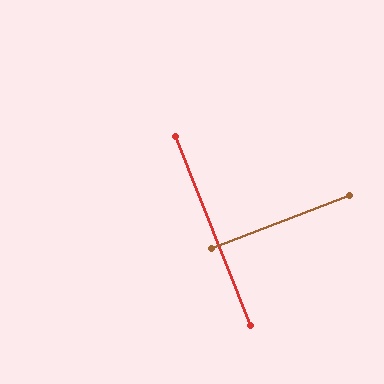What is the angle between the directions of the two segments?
Approximately 89 degrees.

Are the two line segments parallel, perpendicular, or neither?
Perpendicular — they meet at approximately 89°.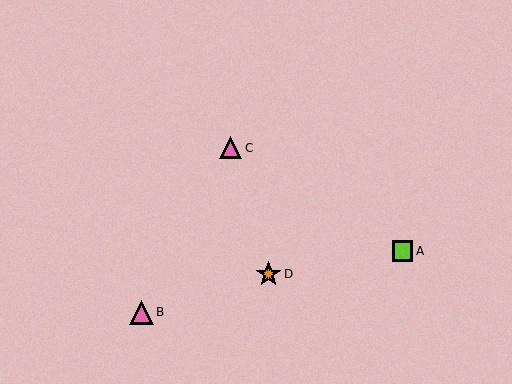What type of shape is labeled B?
Shape B is a pink triangle.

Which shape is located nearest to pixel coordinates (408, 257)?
The lime square (labeled A) at (403, 251) is nearest to that location.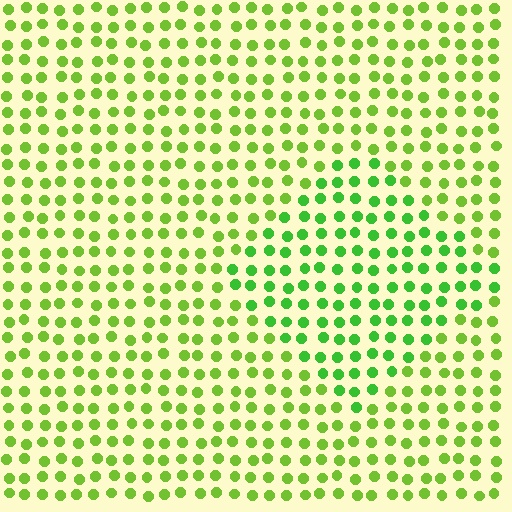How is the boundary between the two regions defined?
The boundary is defined purely by a slight shift in hue (about 25 degrees). Spacing, size, and orientation are identical on both sides.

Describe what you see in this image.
The image is filled with small lime elements in a uniform arrangement. A diamond-shaped region is visible where the elements are tinted to a slightly different hue, forming a subtle color boundary.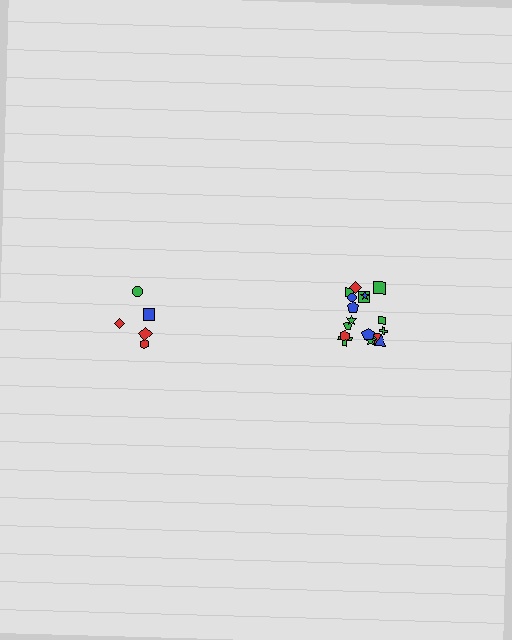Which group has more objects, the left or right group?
The right group.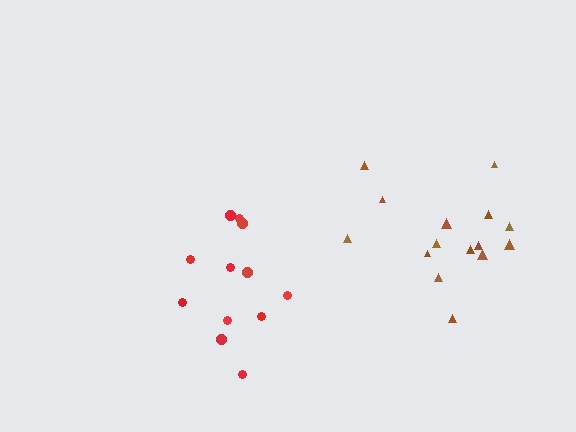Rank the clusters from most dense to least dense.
red, brown.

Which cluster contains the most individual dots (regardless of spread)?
Brown (15).